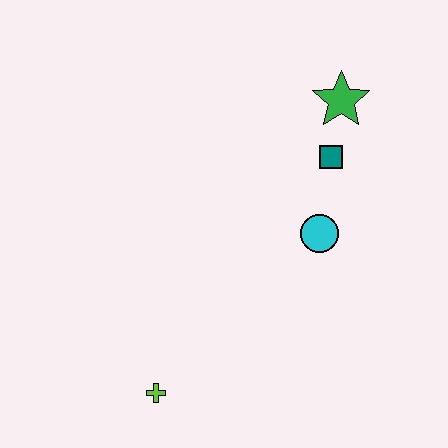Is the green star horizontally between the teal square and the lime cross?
No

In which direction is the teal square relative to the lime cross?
The teal square is above the lime cross.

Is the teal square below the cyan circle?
No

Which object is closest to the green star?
The teal square is closest to the green star.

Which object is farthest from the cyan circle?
The lime cross is farthest from the cyan circle.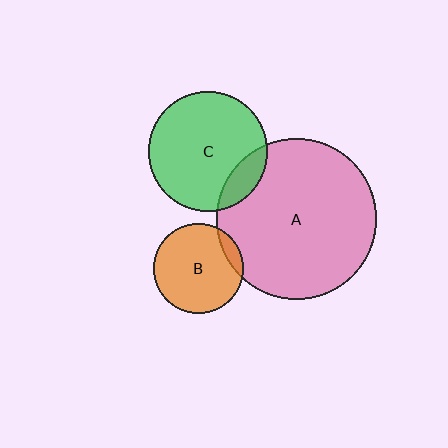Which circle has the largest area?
Circle A (pink).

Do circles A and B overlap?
Yes.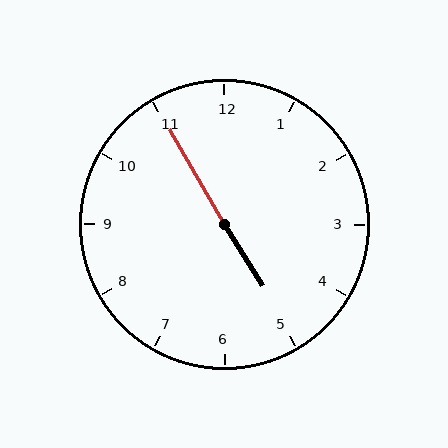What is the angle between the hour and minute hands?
Approximately 178 degrees.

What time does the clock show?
4:55.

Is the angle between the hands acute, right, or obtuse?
It is obtuse.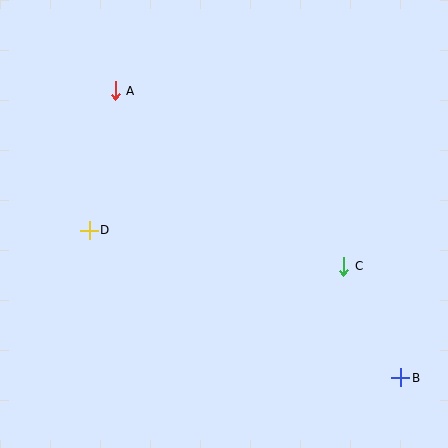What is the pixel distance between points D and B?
The distance between D and B is 344 pixels.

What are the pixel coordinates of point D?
Point D is at (89, 230).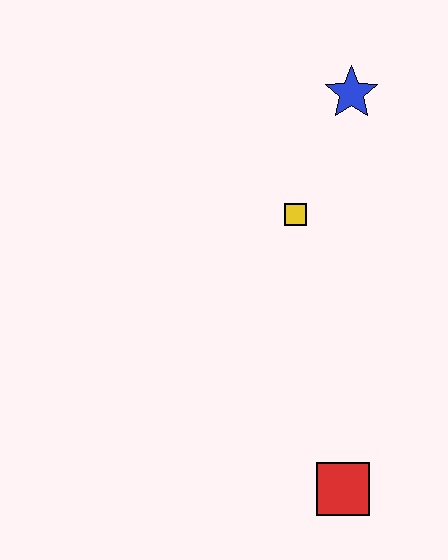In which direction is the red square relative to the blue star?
The red square is below the blue star.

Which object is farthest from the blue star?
The red square is farthest from the blue star.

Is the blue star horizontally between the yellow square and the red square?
No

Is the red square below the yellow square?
Yes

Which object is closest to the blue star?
The yellow square is closest to the blue star.